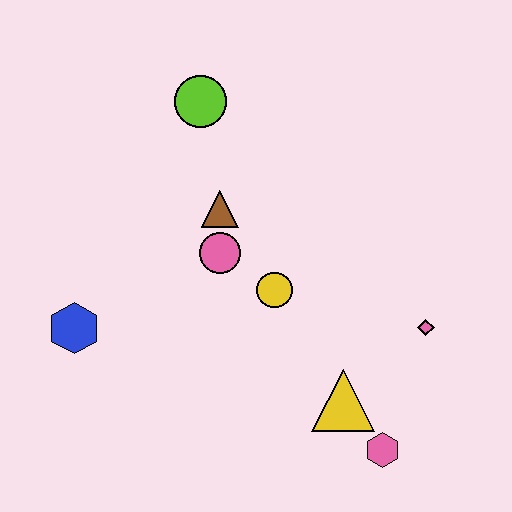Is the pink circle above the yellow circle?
Yes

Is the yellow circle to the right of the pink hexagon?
No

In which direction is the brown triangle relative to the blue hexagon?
The brown triangle is to the right of the blue hexagon.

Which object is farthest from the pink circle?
The pink hexagon is farthest from the pink circle.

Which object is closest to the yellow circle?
The pink circle is closest to the yellow circle.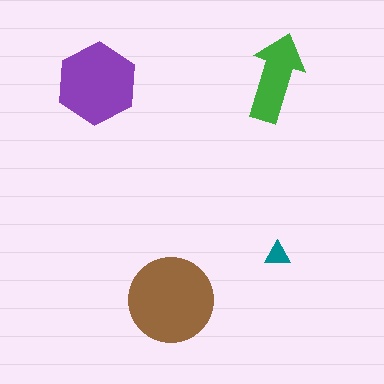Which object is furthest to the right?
The teal triangle is rightmost.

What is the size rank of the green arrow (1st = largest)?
3rd.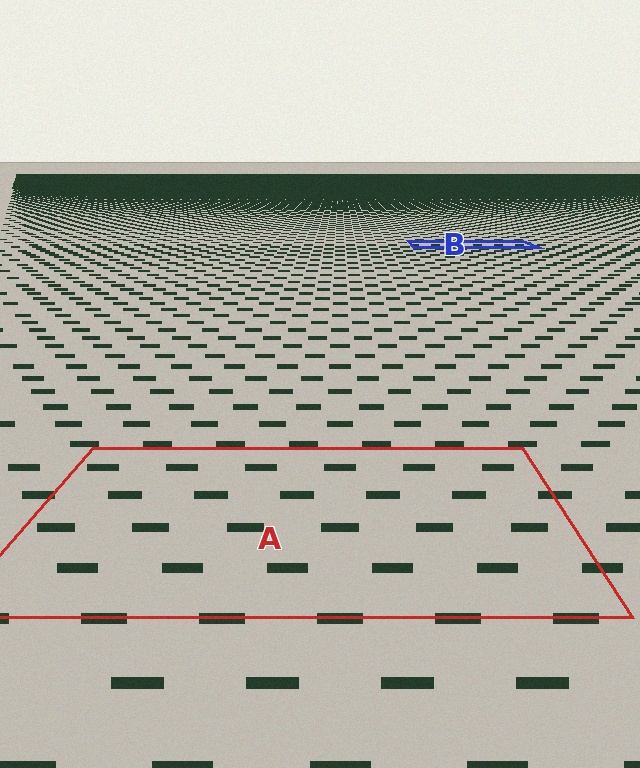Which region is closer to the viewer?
Region A is closer. The texture elements there are larger and more spread out.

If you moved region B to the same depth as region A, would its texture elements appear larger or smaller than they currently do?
They would appear larger. At a closer depth, the same texture elements are projected at a bigger on-screen size.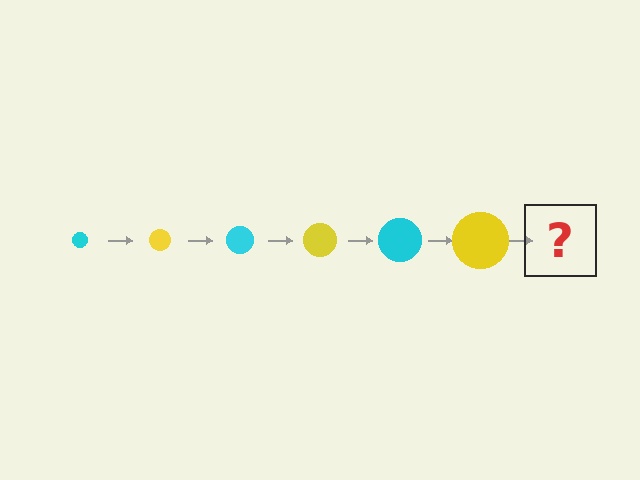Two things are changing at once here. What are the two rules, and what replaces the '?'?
The two rules are that the circle grows larger each step and the color cycles through cyan and yellow. The '?' should be a cyan circle, larger than the previous one.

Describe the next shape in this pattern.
It should be a cyan circle, larger than the previous one.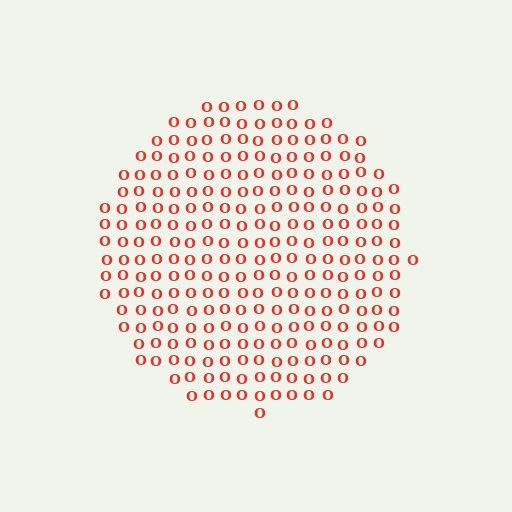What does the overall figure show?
The overall figure shows a circle.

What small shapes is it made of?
It is made of small letter O's.